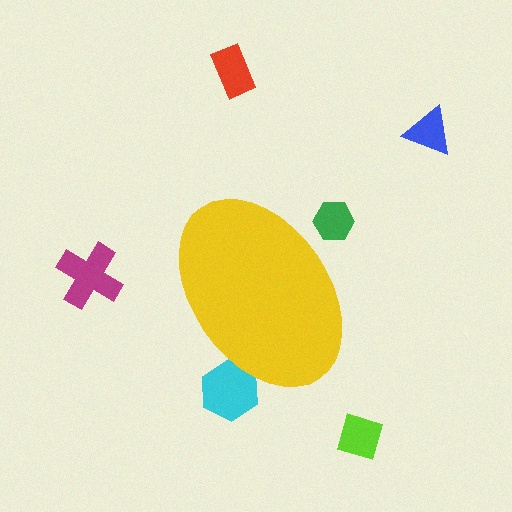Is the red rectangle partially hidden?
No, the red rectangle is fully visible.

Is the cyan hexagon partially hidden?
Yes, the cyan hexagon is partially hidden behind the yellow ellipse.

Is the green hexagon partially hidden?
Yes, the green hexagon is partially hidden behind the yellow ellipse.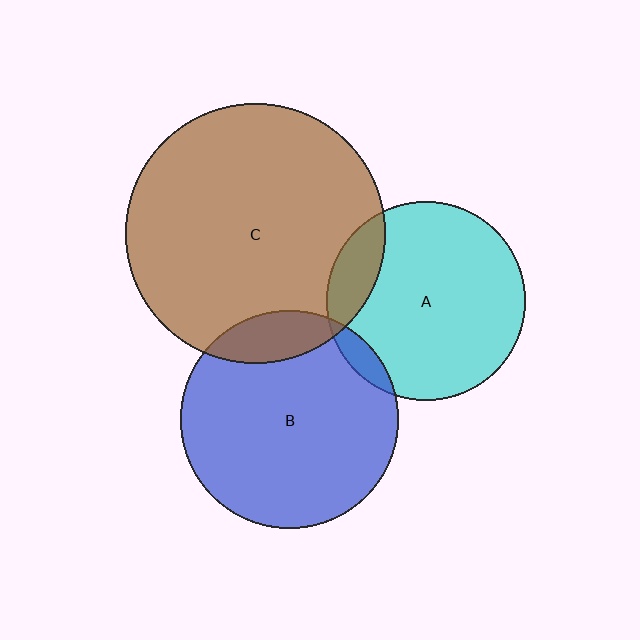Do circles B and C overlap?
Yes.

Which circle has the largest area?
Circle C (brown).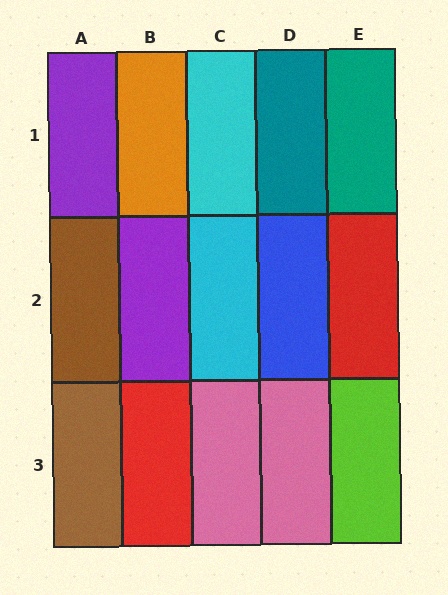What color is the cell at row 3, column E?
Lime.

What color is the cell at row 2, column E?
Red.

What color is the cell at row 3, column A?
Brown.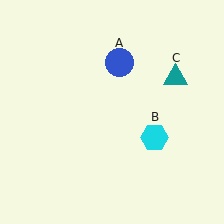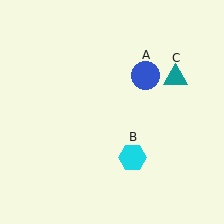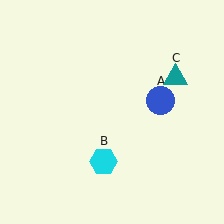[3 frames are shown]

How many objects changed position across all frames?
2 objects changed position: blue circle (object A), cyan hexagon (object B).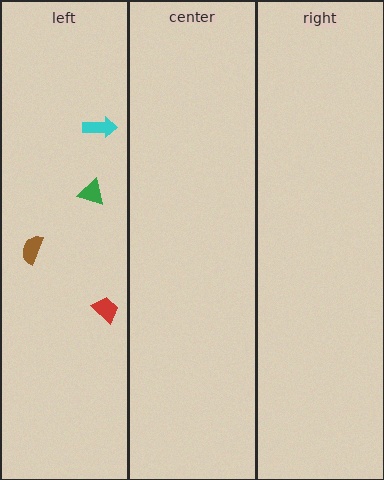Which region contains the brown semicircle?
The left region.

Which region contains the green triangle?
The left region.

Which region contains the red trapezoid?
The left region.